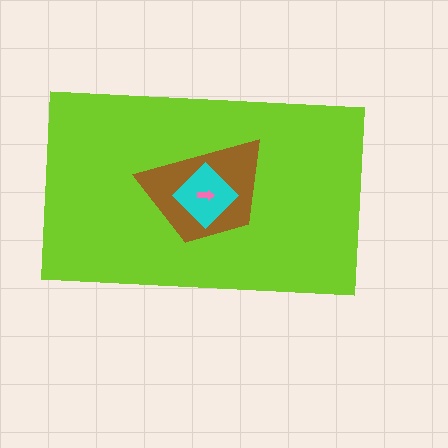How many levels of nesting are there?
4.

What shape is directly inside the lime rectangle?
The brown trapezoid.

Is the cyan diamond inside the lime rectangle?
Yes.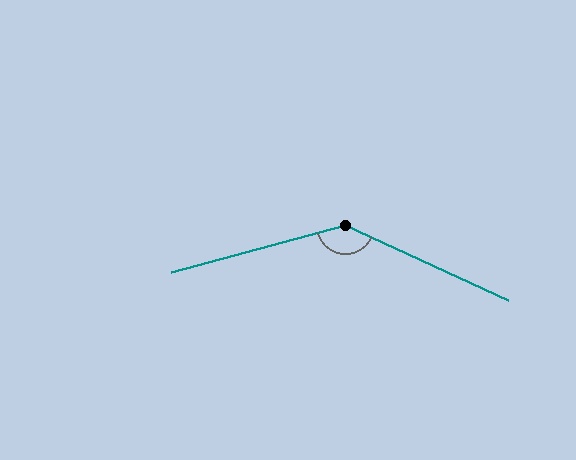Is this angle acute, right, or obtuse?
It is obtuse.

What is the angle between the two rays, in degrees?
Approximately 140 degrees.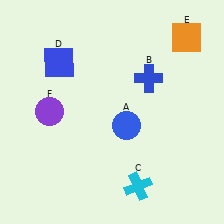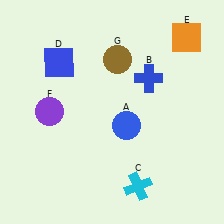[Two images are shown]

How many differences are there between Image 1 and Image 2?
There is 1 difference between the two images.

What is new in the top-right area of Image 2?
A brown circle (G) was added in the top-right area of Image 2.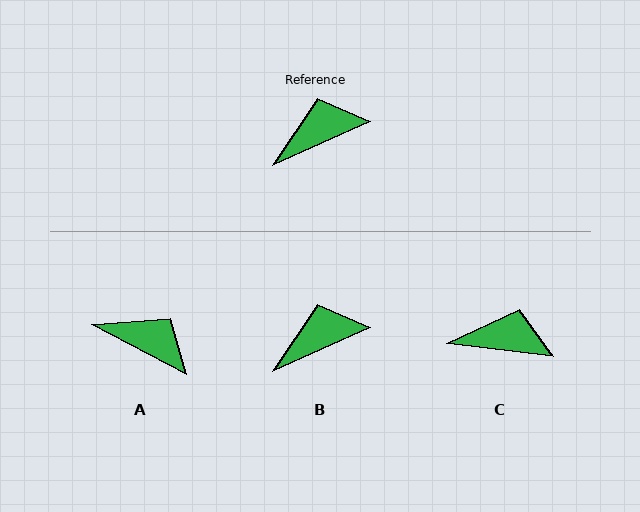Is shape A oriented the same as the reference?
No, it is off by about 51 degrees.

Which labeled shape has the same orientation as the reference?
B.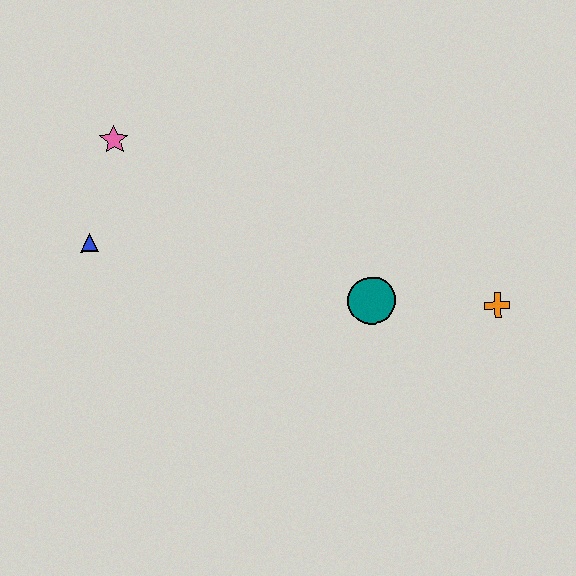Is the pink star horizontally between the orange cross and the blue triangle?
Yes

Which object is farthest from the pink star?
The orange cross is farthest from the pink star.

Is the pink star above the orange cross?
Yes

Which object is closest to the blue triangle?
The pink star is closest to the blue triangle.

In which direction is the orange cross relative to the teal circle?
The orange cross is to the right of the teal circle.